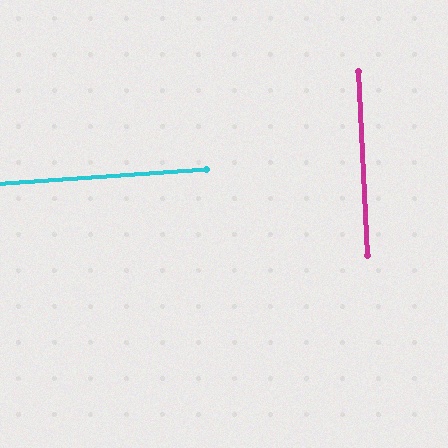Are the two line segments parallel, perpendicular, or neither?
Perpendicular — they meet at approximately 89°.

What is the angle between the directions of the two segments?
Approximately 89 degrees.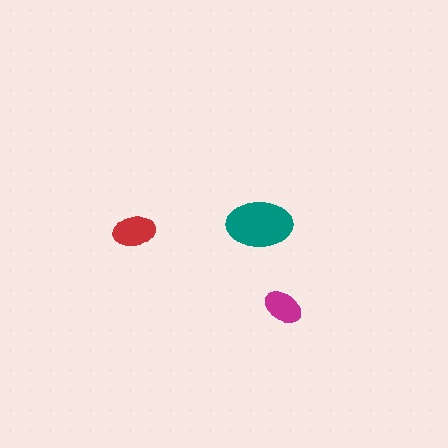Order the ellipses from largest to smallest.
the teal one, the red one, the magenta one.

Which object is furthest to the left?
The red ellipse is leftmost.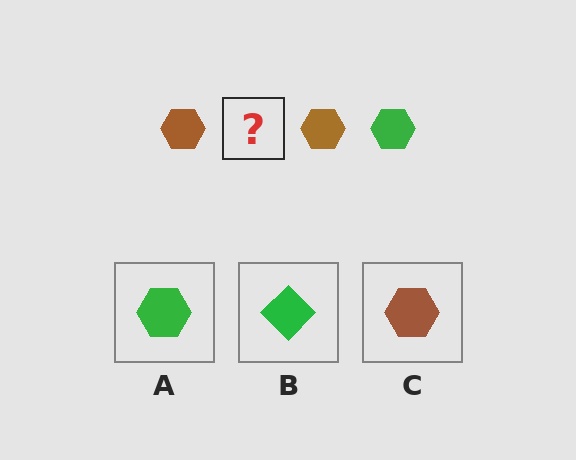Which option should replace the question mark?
Option A.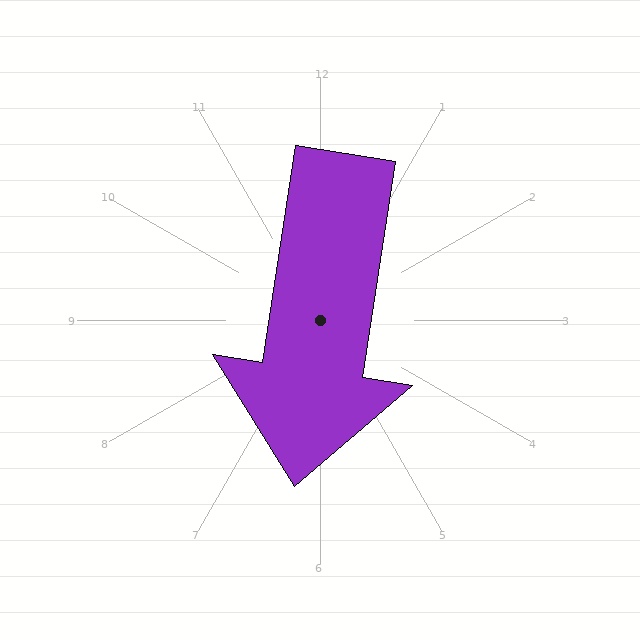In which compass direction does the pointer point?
South.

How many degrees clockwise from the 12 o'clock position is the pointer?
Approximately 189 degrees.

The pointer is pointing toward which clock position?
Roughly 6 o'clock.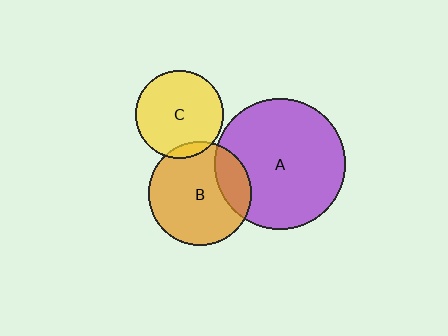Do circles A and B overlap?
Yes.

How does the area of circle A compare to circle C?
Approximately 2.2 times.